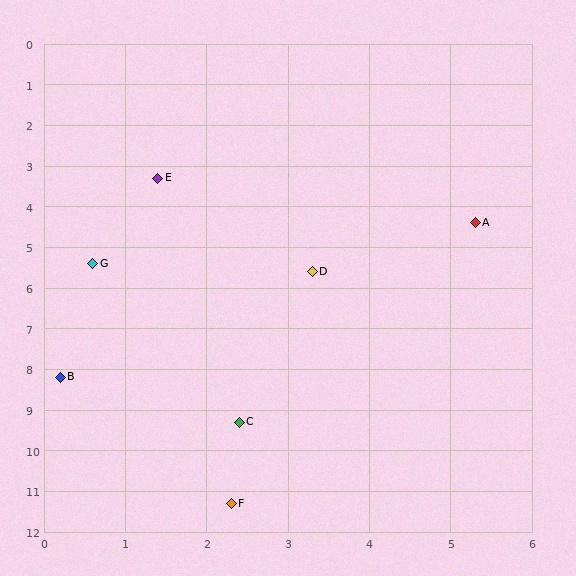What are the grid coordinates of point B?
Point B is at approximately (0.2, 8.2).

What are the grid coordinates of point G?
Point G is at approximately (0.6, 5.4).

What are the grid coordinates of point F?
Point F is at approximately (2.3, 11.3).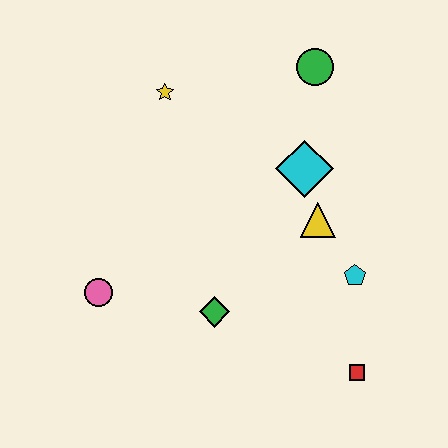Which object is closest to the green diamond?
The pink circle is closest to the green diamond.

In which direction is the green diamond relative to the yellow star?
The green diamond is below the yellow star.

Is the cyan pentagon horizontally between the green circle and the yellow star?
No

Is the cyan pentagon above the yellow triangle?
No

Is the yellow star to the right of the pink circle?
Yes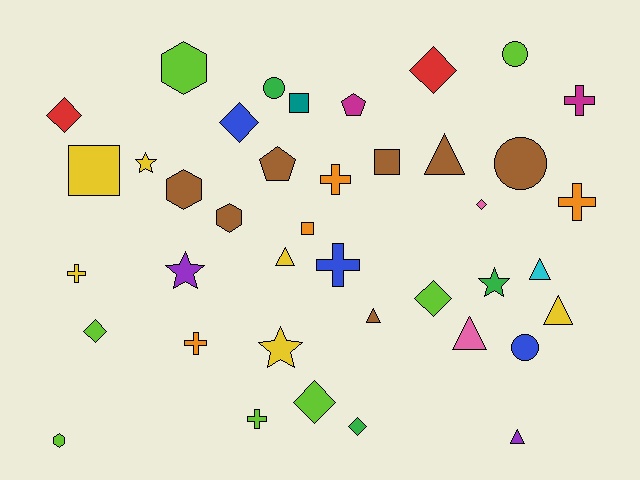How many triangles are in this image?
There are 7 triangles.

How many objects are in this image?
There are 40 objects.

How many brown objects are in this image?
There are 7 brown objects.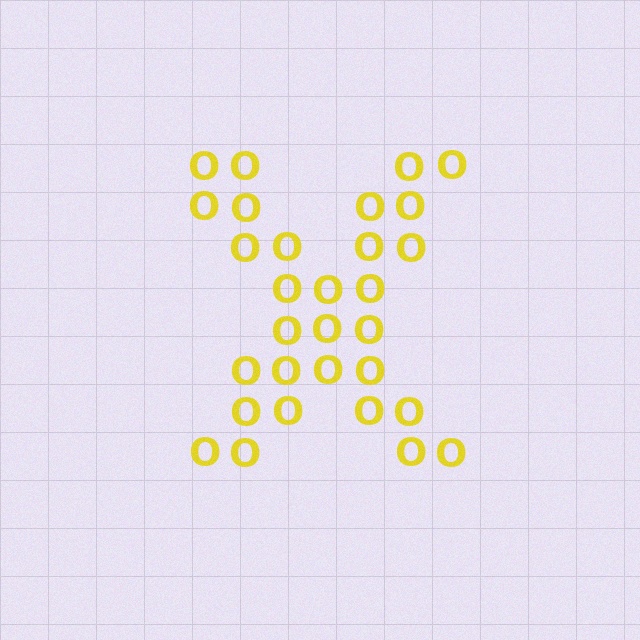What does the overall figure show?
The overall figure shows the letter X.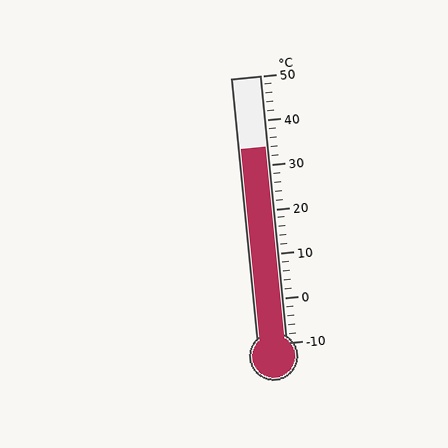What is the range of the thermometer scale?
The thermometer scale ranges from -10°C to 50°C.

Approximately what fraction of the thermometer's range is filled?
The thermometer is filled to approximately 75% of its range.